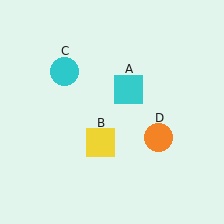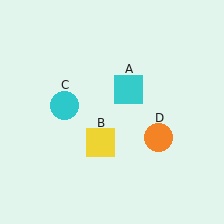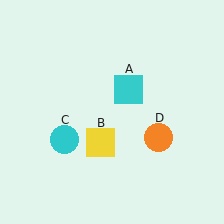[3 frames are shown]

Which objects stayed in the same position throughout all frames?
Cyan square (object A) and yellow square (object B) and orange circle (object D) remained stationary.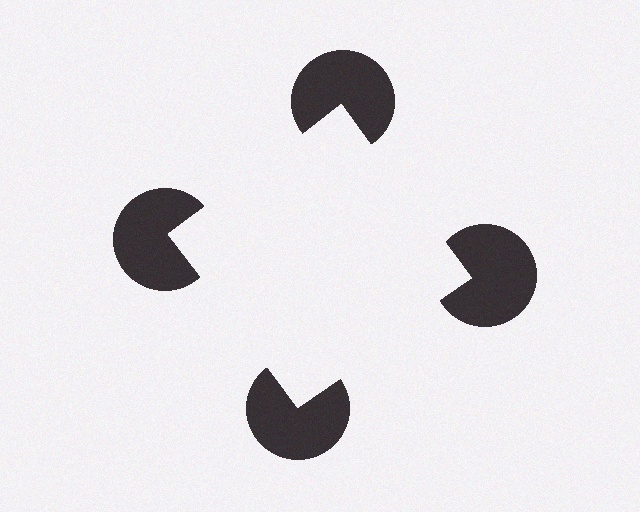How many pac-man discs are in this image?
There are 4 — one at each vertex of the illusory square.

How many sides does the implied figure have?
4 sides.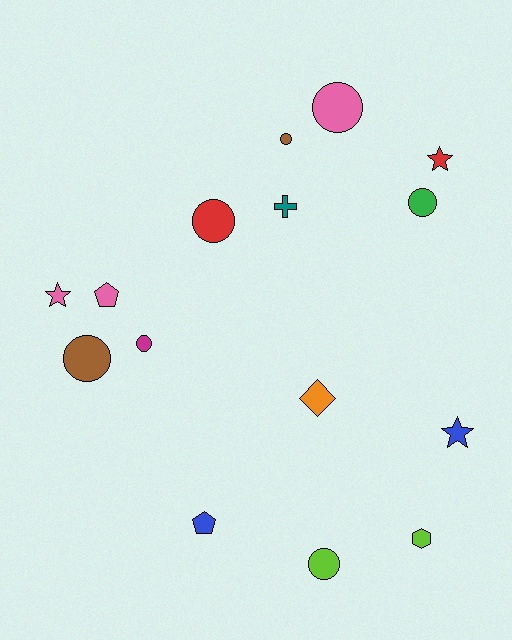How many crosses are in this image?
There is 1 cross.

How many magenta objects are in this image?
There is 1 magenta object.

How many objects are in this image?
There are 15 objects.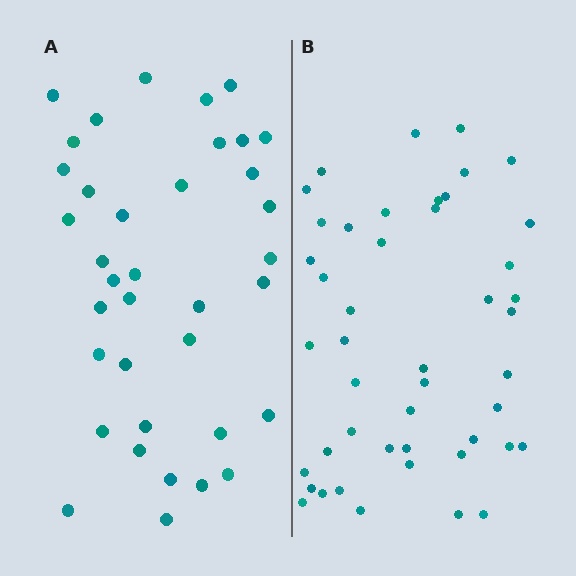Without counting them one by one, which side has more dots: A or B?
Region B (the right region) has more dots.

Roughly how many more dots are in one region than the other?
Region B has roughly 8 or so more dots than region A.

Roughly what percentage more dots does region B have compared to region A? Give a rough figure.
About 25% more.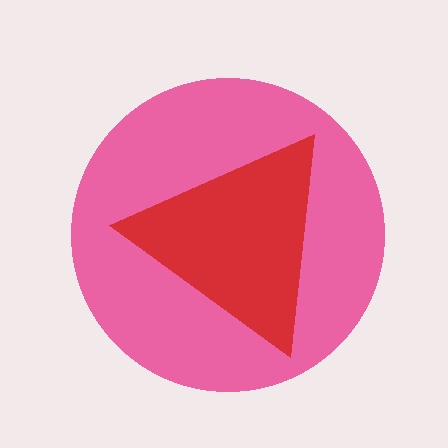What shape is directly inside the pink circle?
The red triangle.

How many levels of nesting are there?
2.